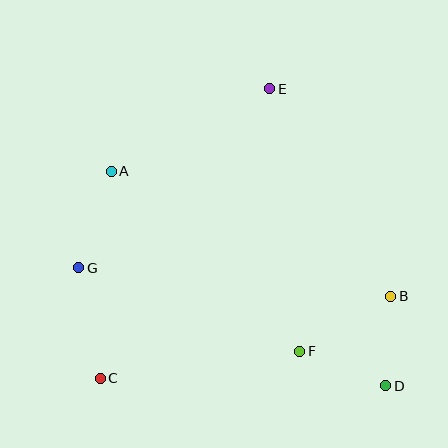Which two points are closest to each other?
Points B and D are closest to each other.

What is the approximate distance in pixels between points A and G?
The distance between A and G is approximately 102 pixels.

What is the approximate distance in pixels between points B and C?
The distance between B and C is approximately 302 pixels.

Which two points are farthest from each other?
Points A and D are farthest from each other.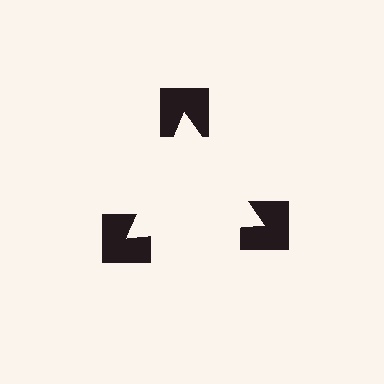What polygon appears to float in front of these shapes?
An illusory triangle — its edges are inferred from the aligned wedge cuts in the notched squares, not physically drawn.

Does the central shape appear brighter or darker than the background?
It typically appears slightly brighter than the background, even though no actual brightness change is drawn.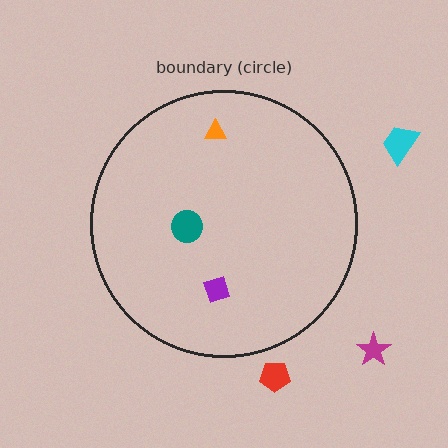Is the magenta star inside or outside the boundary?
Outside.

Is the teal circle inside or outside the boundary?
Inside.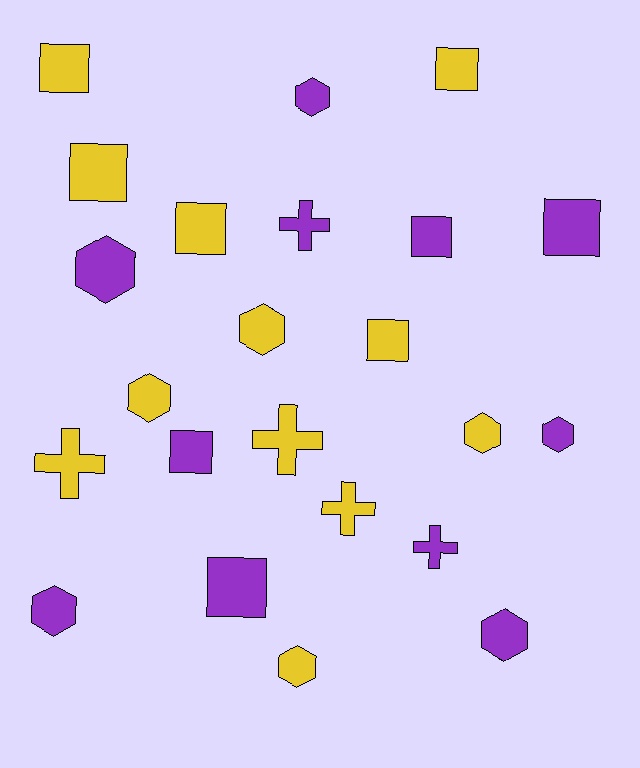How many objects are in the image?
There are 23 objects.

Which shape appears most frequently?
Square, with 9 objects.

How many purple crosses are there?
There are 2 purple crosses.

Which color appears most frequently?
Yellow, with 12 objects.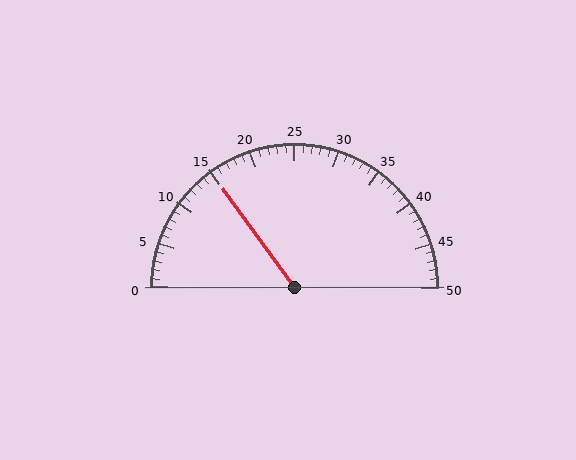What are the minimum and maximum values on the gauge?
The gauge ranges from 0 to 50.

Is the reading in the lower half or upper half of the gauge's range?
The reading is in the lower half of the range (0 to 50).